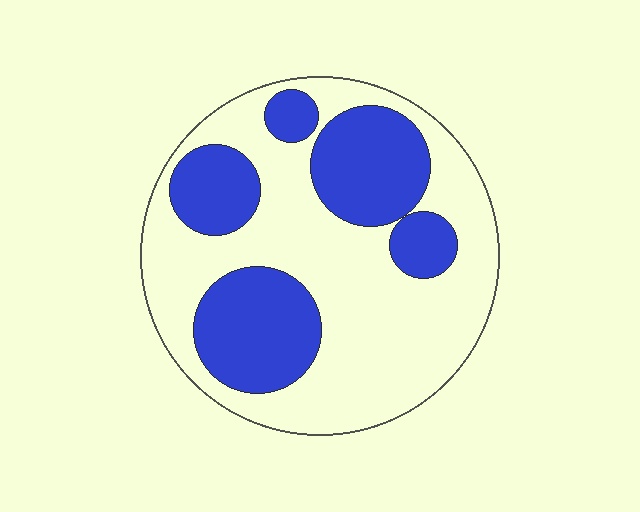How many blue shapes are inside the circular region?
5.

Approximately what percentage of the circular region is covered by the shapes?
Approximately 35%.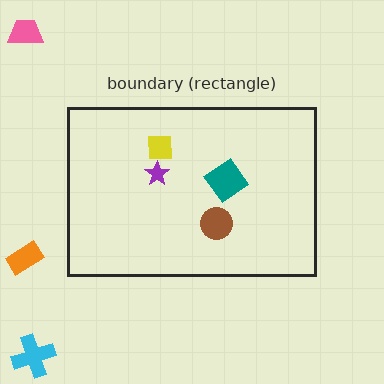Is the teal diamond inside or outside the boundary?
Inside.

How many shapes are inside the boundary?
4 inside, 3 outside.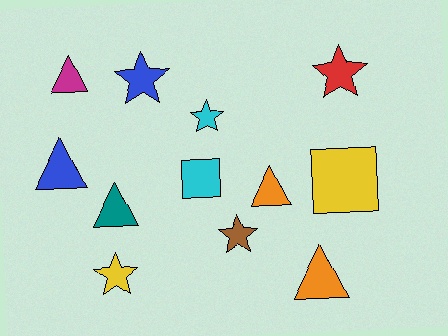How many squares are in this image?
There are 2 squares.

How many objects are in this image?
There are 12 objects.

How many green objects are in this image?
There are no green objects.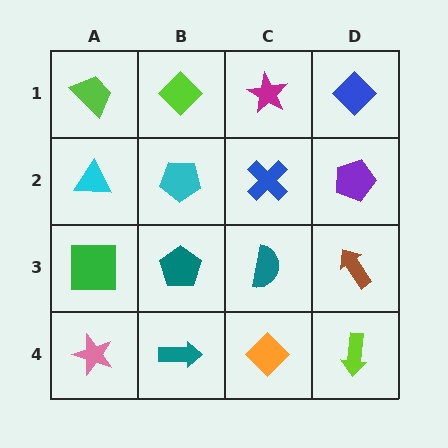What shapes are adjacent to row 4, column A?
A green square (row 3, column A), a teal arrow (row 4, column B).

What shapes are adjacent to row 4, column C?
A teal semicircle (row 3, column C), a teal arrow (row 4, column B), a lime arrow (row 4, column D).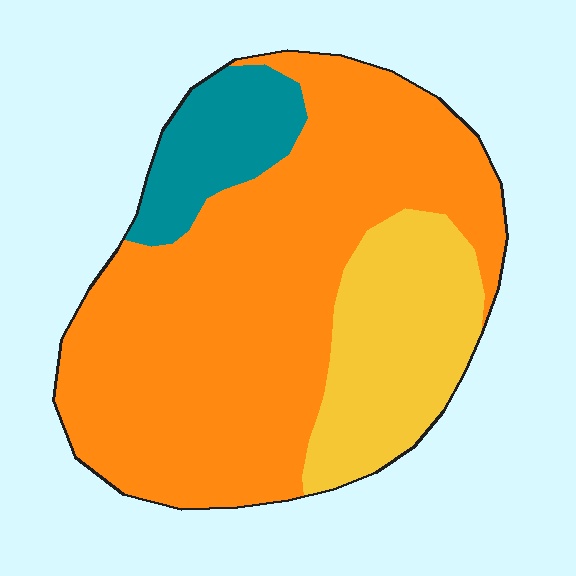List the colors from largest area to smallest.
From largest to smallest: orange, yellow, teal.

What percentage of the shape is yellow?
Yellow covers 22% of the shape.